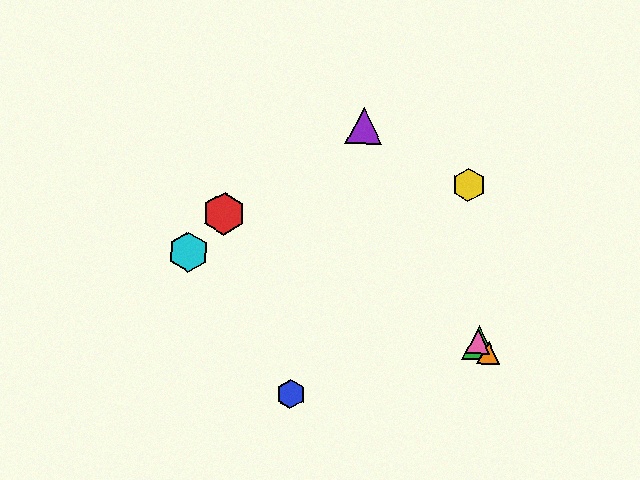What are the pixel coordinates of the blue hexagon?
The blue hexagon is at (291, 394).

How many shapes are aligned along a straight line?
3 shapes (the green triangle, the orange triangle, the pink triangle) are aligned along a straight line.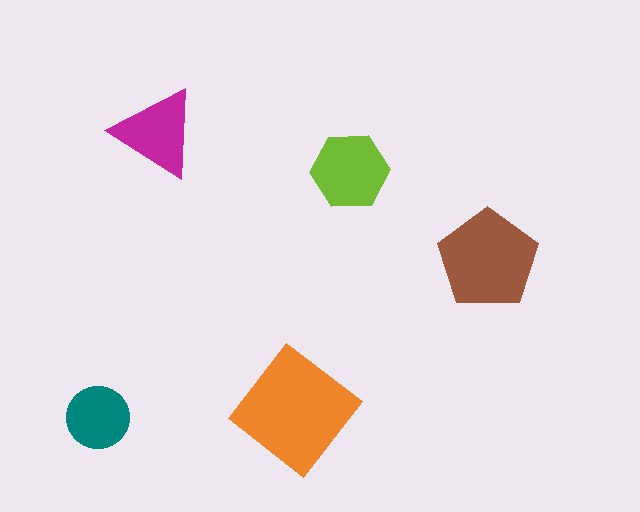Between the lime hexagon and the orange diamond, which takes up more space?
The orange diamond.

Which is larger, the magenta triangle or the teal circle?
The magenta triangle.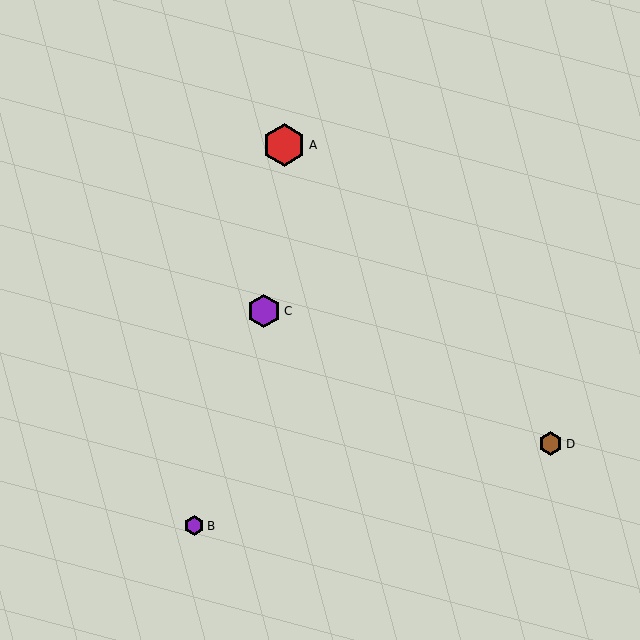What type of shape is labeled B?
Shape B is a purple hexagon.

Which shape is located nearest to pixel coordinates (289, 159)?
The red hexagon (labeled A) at (284, 145) is nearest to that location.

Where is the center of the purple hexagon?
The center of the purple hexagon is at (264, 311).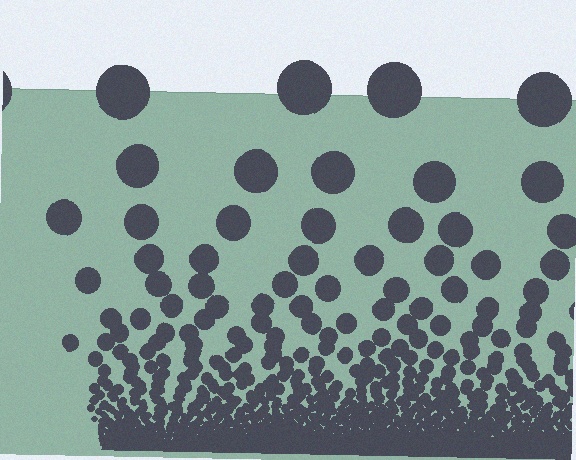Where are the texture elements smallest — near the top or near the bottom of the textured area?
Near the bottom.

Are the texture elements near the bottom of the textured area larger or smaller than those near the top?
Smaller. The gradient is inverted — elements near the bottom are smaller and denser.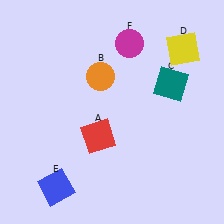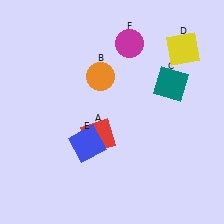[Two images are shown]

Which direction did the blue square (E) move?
The blue square (E) moved up.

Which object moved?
The blue square (E) moved up.